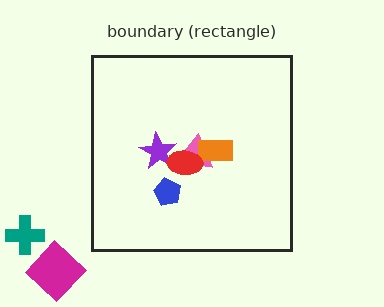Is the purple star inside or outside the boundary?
Inside.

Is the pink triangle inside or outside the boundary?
Inside.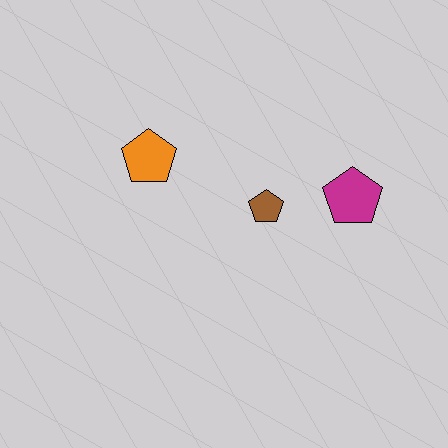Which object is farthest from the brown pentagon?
The orange pentagon is farthest from the brown pentagon.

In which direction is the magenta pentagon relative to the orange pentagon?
The magenta pentagon is to the right of the orange pentagon.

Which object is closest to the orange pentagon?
The brown pentagon is closest to the orange pentagon.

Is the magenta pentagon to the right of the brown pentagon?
Yes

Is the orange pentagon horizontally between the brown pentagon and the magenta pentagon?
No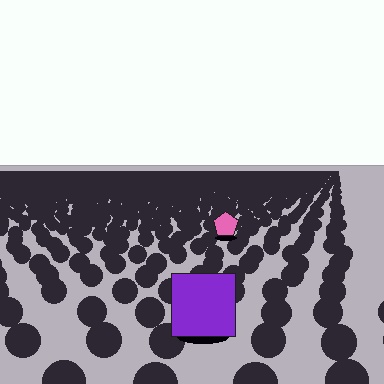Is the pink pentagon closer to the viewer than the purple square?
No. The purple square is closer — you can tell from the texture gradient: the ground texture is coarser near it.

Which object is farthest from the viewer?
The pink pentagon is farthest from the viewer. It appears smaller and the ground texture around it is denser.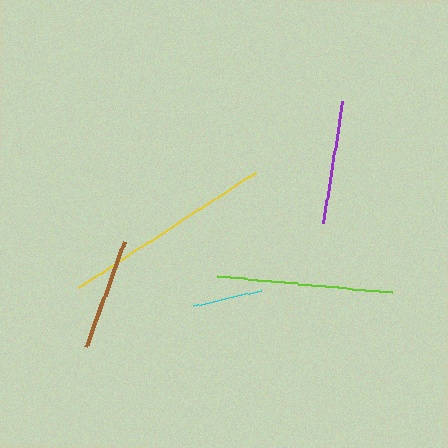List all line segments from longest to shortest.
From longest to shortest: yellow, lime, purple, brown, cyan.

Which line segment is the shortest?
The cyan line is the shortest at approximately 69 pixels.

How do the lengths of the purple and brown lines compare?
The purple and brown lines are approximately the same length.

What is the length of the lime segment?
The lime segment is approximately 176 pixels long.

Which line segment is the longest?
The yellow line is the longest at approximately 212 pixels.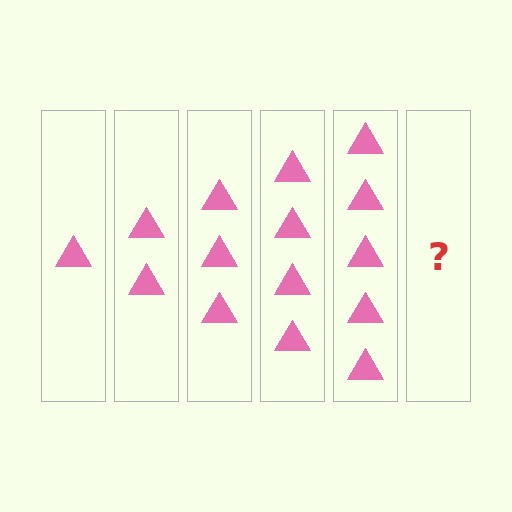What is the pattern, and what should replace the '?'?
The pattern is that each step adds one more triangle. The '?' should be 6 triangles.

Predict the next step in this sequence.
The next step is 6 triangles.